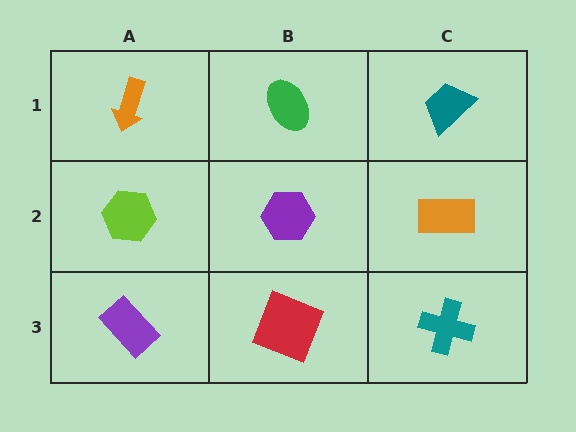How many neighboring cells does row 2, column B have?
4.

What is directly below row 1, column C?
An orange rectangle.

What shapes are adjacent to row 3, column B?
A purple hexagon (row 2, column B), a purple rectangle (row 3, column A), a teal cross (row 3, column C).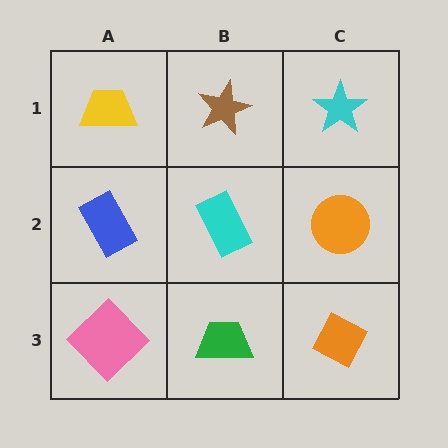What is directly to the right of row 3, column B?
An orange diamond.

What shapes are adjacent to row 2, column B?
A brown star (row 1, column B), a green trapezoid (row 3, column B), a blue rectangle (row 2, column A), an orange circle (row 2, column C).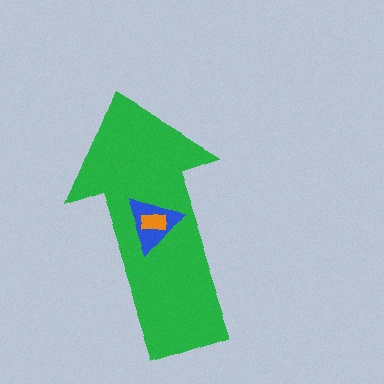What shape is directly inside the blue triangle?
The orange rectangle.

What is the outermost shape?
The green arrow.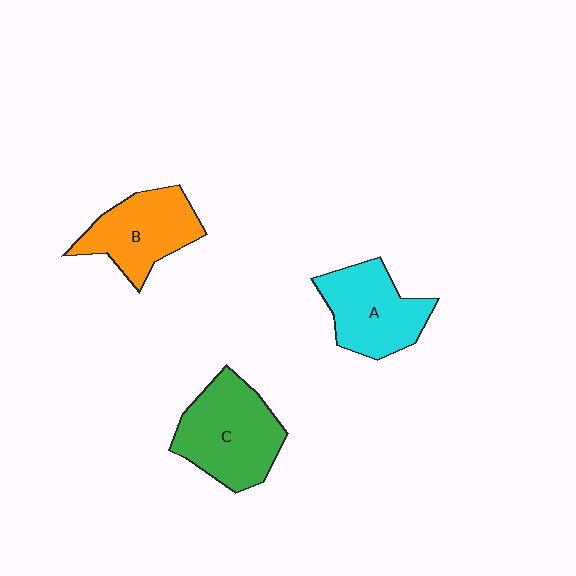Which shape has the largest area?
Shape C (green).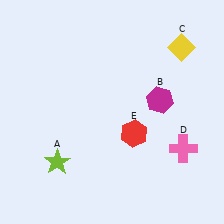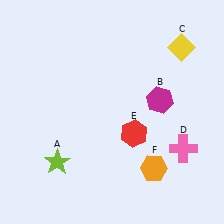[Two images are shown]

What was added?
An orange hexagon (F) was added in Image 2.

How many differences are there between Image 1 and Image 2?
There is 1 difference between the two images.